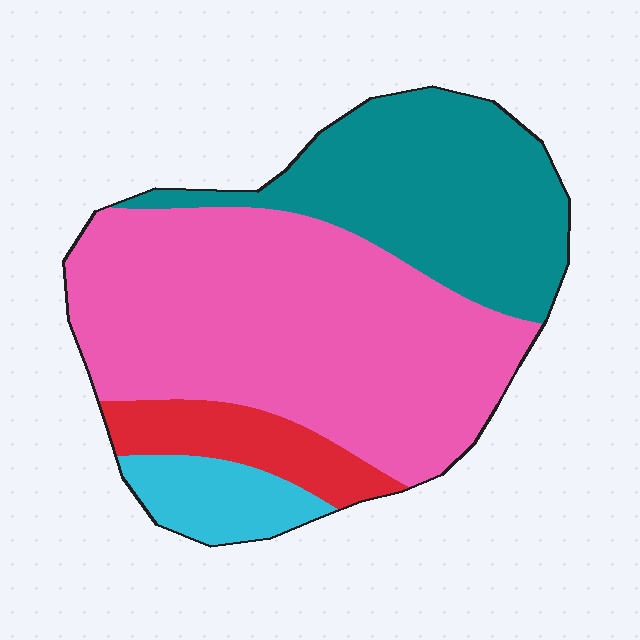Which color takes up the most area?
Pink, at roughly 55%.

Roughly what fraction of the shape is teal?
Teal covers roughly 30% of the shape.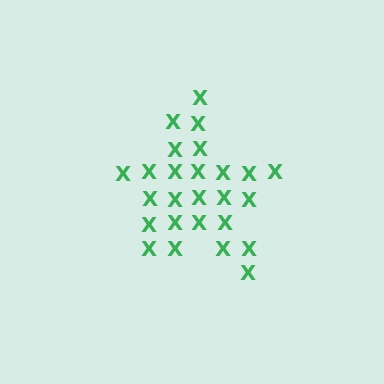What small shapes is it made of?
It is made of small letter X's.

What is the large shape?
The large shape is a star.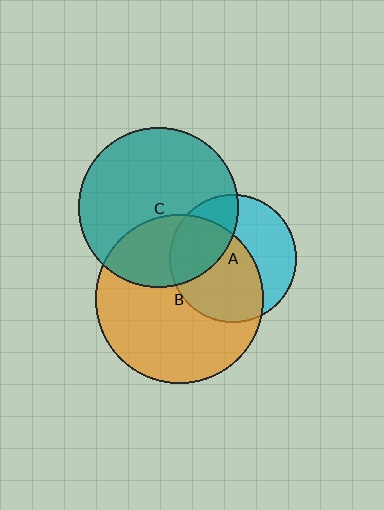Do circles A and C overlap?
Yes.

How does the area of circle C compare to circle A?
Approximately 1.6 times.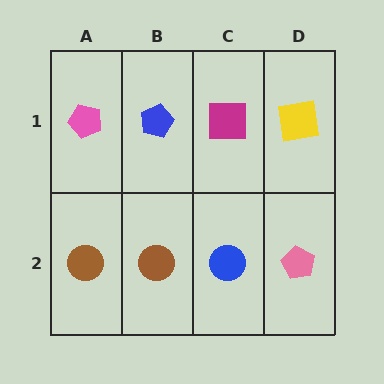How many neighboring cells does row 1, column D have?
2.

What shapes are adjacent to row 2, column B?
A blue pentagon (row 1, column B), a brown circle (row 2, column A), a blue circle (row 2, column C).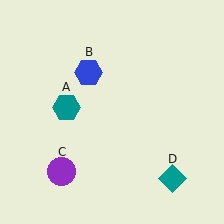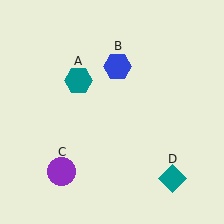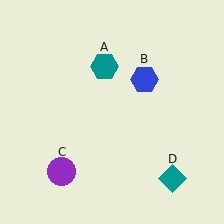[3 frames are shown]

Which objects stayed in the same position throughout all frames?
Purple circle (object C) and teal diamond (object D) remained stationary.